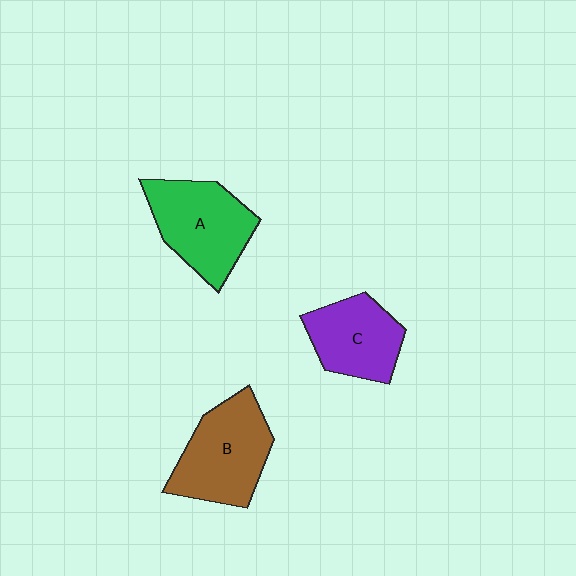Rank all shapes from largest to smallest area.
From largest to smallest: B (brown), A (green), C (purple).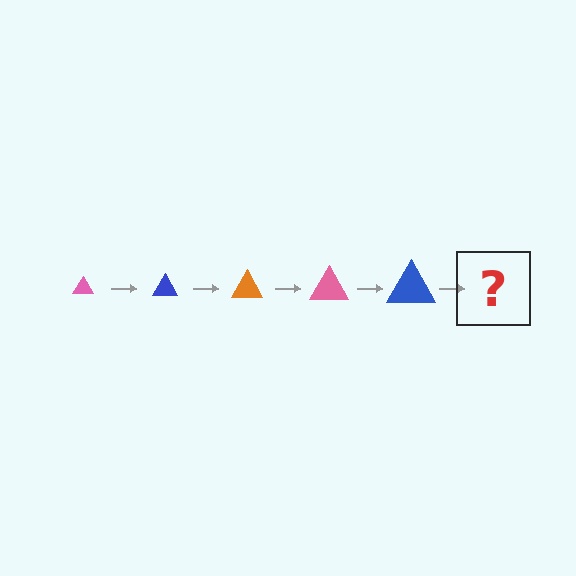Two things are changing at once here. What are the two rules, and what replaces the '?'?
The two rules are that the triangle grows larger each step and the color cycles through pink, blue, and orange. The '?' should be an orange triangle, larger than the previous one.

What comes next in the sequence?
The next element should be an orange triangle, larger than the previous one.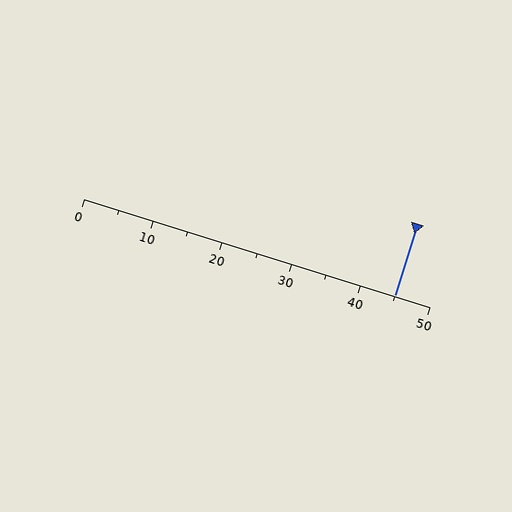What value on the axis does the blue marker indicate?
The marker indicates approximately 45.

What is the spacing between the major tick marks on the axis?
The major ticks are spaced 10 apart.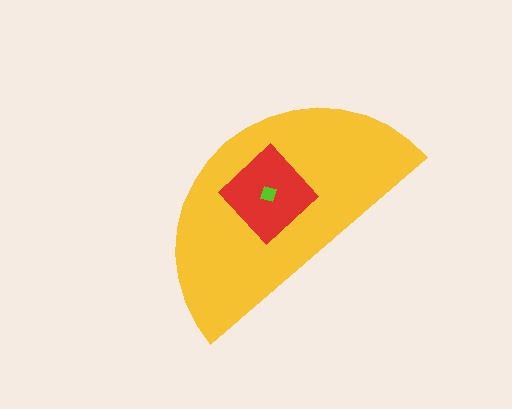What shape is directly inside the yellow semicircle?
The red diamond.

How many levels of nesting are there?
3.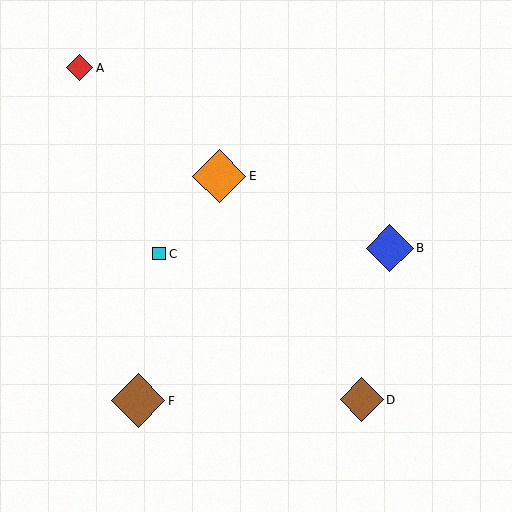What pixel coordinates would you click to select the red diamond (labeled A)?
Click at (80, 68) to select the red diamond A.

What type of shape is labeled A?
Shape A is a red diamond.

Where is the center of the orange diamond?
The center of the orange diamond is at (219, 176).